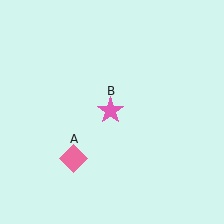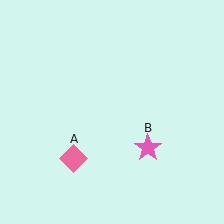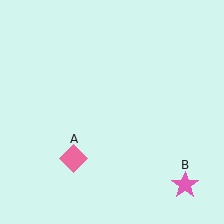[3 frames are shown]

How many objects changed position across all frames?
1 object changed position: pink star (object B).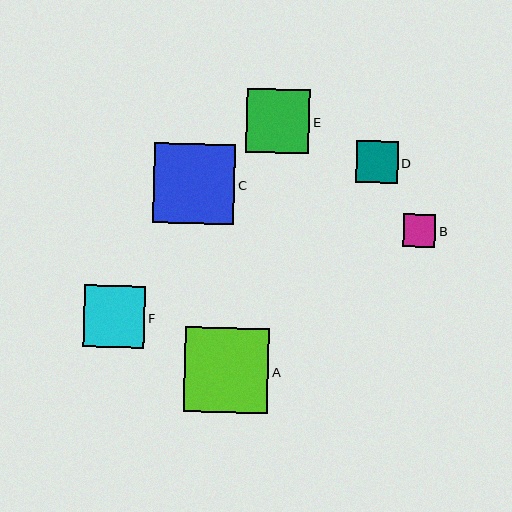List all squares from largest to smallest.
From largest to smallest: A, C, E, F, D, B.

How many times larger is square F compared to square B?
Square F is approximately 1.9 times the size of square B.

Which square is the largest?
Square A is the largest with a size of approximately 84 pixels.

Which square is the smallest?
Square B is the smallest with a size of approximately 32 pixels.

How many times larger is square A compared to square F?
Square A is approximately 1.4 times the size of square F.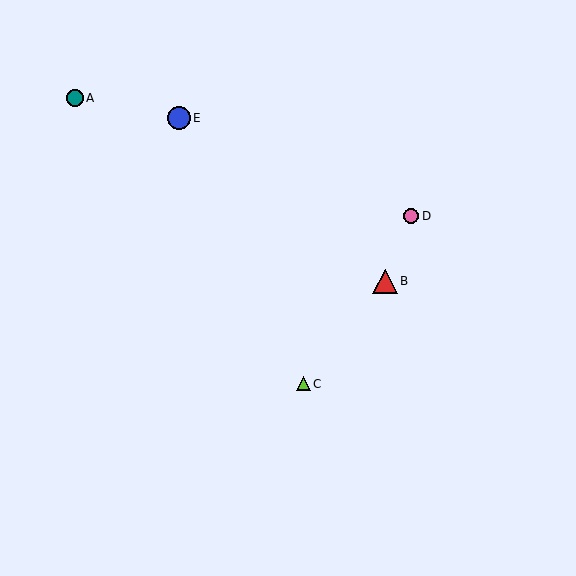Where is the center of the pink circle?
The center of the pink circle is at (411, 216).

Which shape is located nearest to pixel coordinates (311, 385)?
The lime triangle (labeled C) at (303, 384) is nearest to that location.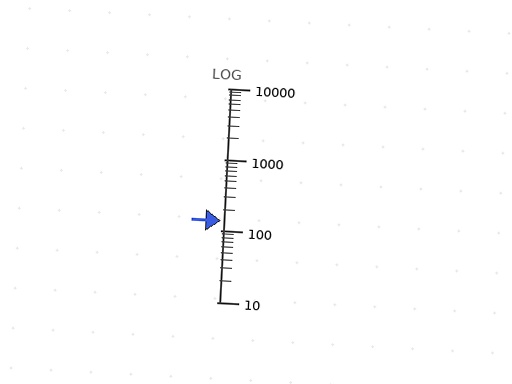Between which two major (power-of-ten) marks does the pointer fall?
The pointer is between 100 and 1000.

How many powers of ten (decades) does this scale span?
The scale spans 3 decades, from 10 to 10000.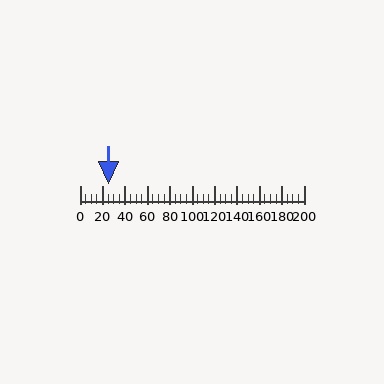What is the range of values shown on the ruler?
The ruler shows values from 0 to 200.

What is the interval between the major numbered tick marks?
The major tick marks are spaced 20 units apart.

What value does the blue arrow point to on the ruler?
The blue arrow points to approximately 25.